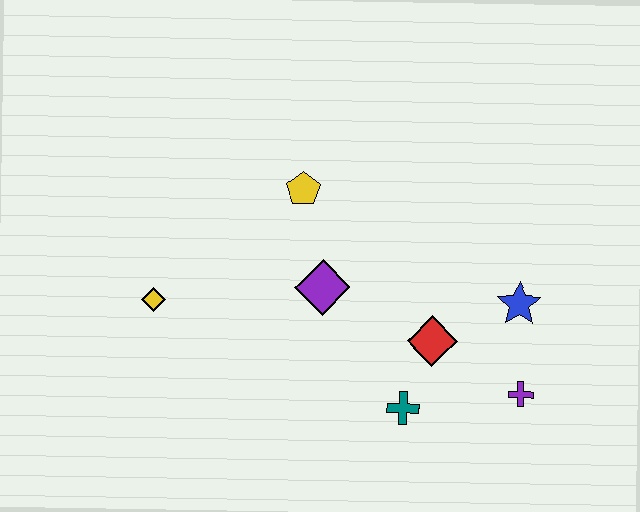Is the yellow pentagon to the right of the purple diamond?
No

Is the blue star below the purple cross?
No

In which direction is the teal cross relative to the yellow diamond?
The teal cross is to the right of the yellow diamond.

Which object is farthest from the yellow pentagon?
The purple cross is farthest from the yellow pentagon.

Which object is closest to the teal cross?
The red diamond is closest to the teal cross.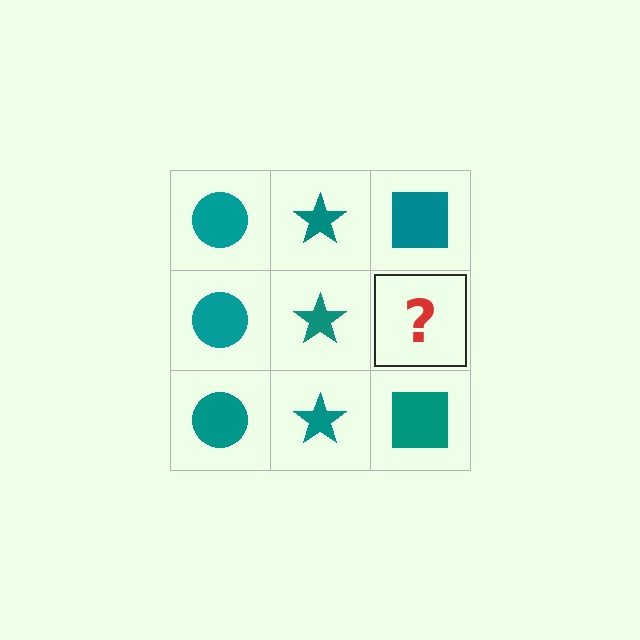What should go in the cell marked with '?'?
The missing cell should contain a teal square.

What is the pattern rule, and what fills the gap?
The rule is that each column has a consistent shape. The gap should be filled with a teal square.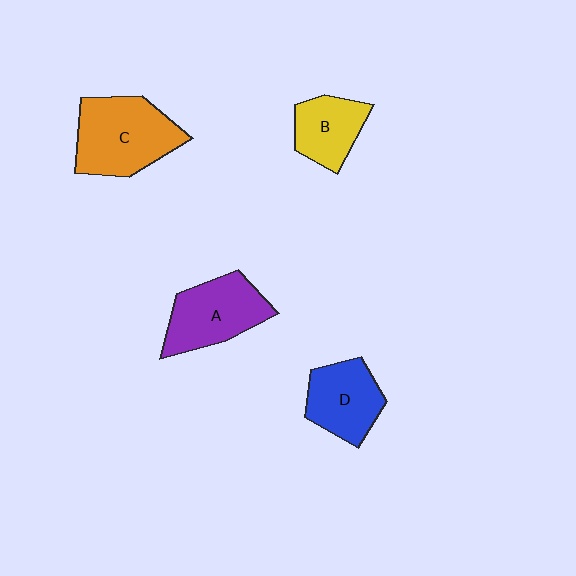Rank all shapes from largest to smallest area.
From largest to smallest: C (orange), A (purple), D (blue), B (yellow).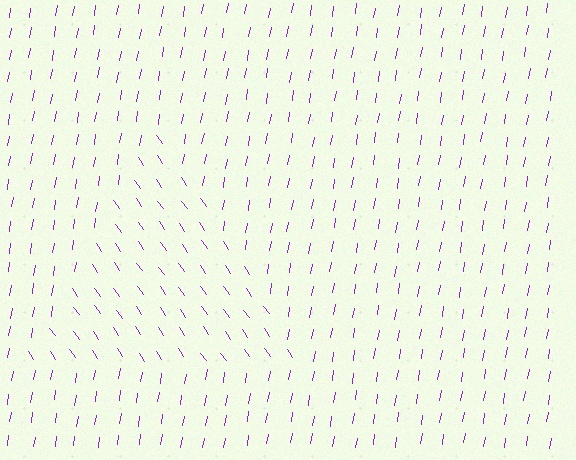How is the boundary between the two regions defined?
The boundary is defined purely by a change in line orientation (approximately 45 degrees difference). All lines are the same color and thickness.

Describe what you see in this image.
The image is filled with small purple line segments. A triangle region in the image has lines oriented differently from the surrounding lines, creating a visible texture boundary.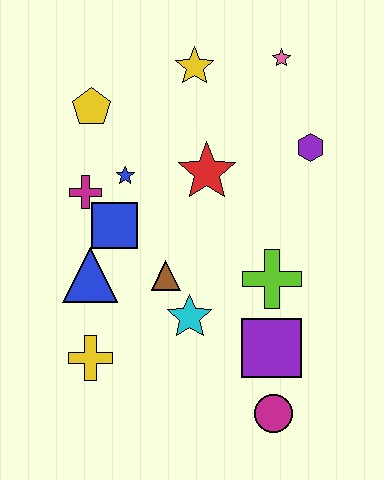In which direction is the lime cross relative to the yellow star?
The lime cross is below the yellow star.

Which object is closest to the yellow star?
The pink star is closest to the yellow star.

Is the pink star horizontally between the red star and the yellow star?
No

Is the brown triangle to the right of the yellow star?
No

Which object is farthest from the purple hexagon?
The yellow cross is farthest from the purple hexagon.